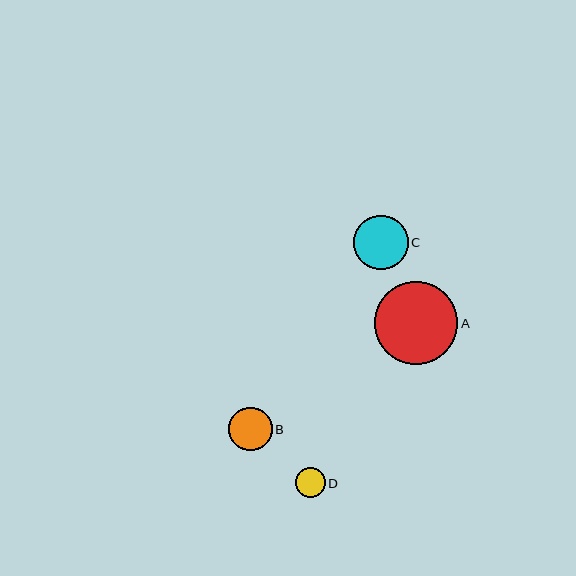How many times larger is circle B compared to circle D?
Circle B is approximately 1.5 times the size of circle D.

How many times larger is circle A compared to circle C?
Circle A is approximately 1.5 times the size of circle C.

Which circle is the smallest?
Circle D is the smallest with a size of approximately 30 pixels.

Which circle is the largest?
Circle A is the largest with a size of approximately 83 pixels.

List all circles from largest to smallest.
From largest to smallest: A, C, B, D.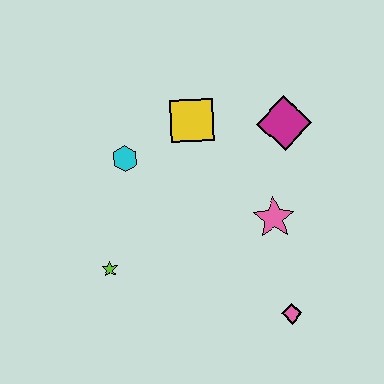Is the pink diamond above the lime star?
No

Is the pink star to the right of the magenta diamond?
No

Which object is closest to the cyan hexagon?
The yellow square is closest to the cyan hexagon.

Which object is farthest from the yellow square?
The pink diamond is farthest from the yellow square.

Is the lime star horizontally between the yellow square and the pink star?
No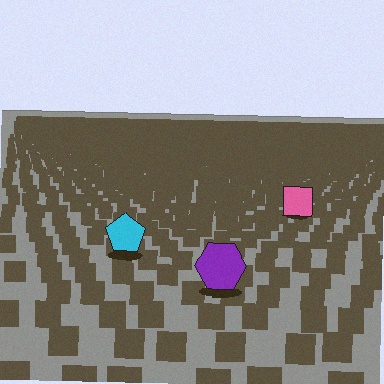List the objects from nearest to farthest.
From nearest to farthest: the purple hexagon, the cyan pentagon, the pink square.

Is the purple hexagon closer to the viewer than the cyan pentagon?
Yes. The purple hexagon is closer — you can tell from the texture gradient: the ground texture is coarser near it.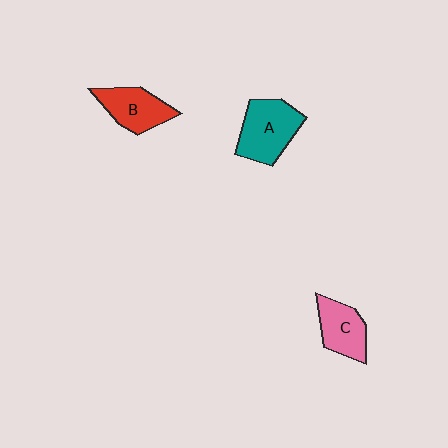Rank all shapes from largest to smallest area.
From largest to smallest: A (teal), B (red), C (pink).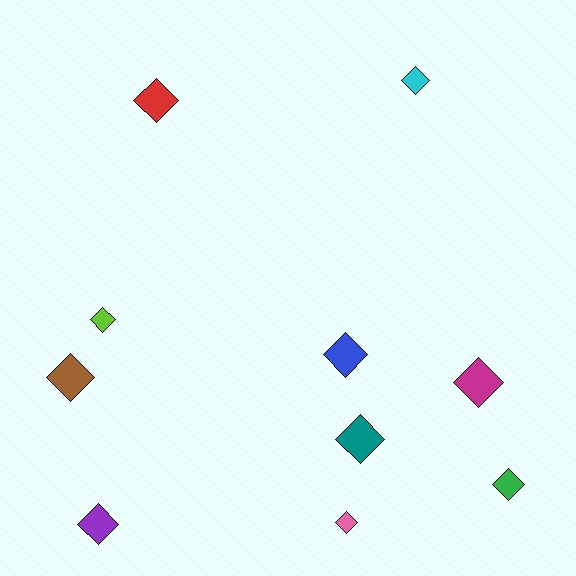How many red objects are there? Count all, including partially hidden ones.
There is 1 red object.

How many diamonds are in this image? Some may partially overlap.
There are 10 diamonds.